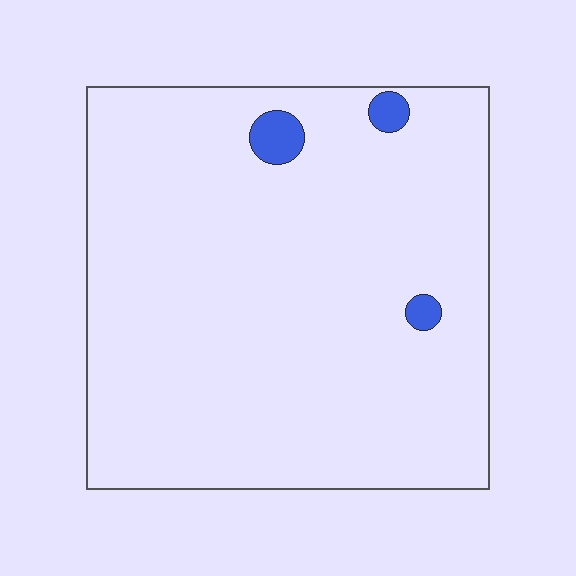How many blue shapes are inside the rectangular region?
3.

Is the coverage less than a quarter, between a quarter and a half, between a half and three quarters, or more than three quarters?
Less than a quarter.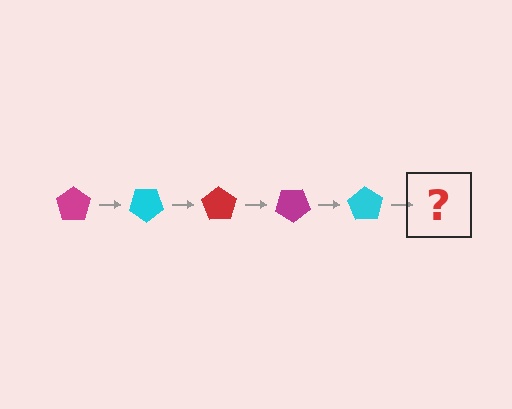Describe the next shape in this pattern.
It should be a red pentagon, rotated 175 degrees from the start.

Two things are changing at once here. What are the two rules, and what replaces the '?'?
The two rules are that it rotates 35 degrees each step and the color cycles through magenta, cyan, and red. The '?' should be a red pentagon, rotated 175 degrees from the start.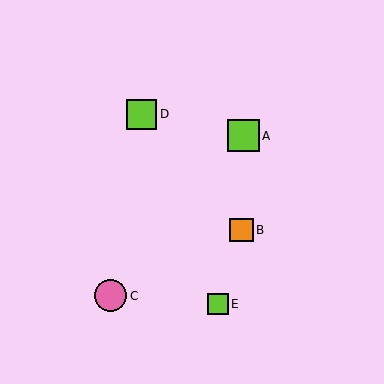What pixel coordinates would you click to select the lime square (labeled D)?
Click at (141, 114) to select the lime square D.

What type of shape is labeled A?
Shape A is a lime square.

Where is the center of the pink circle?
The center of the pink circle is at (111, 296).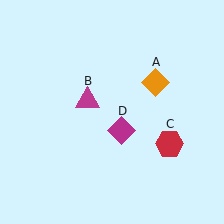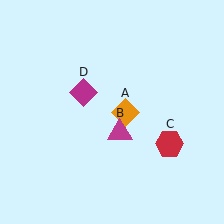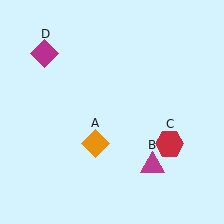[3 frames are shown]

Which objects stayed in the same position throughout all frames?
Red hexagon (object C) remained stationary.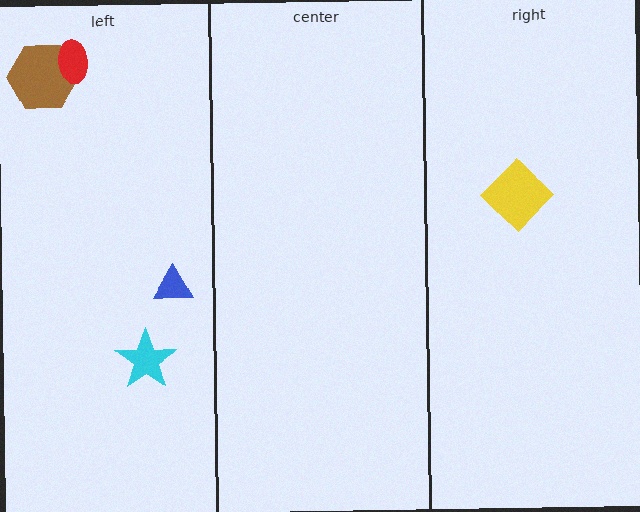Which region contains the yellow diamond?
The right region.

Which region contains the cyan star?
The left region.